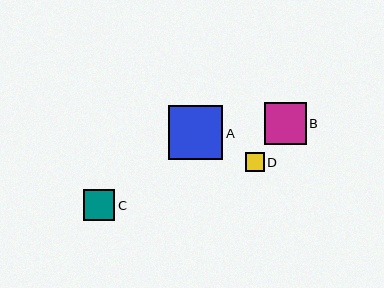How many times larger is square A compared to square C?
Square A is approximately 1.7 times the size of square C.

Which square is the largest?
Square A is the largest with a size of approximately 54 pixels.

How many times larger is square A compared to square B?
Square A is approximately 1.3 times the size of square B.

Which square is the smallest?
Square D is the smallest with a size of approximately 19 pixels.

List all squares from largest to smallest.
From largest to smallest: A, B, C, D.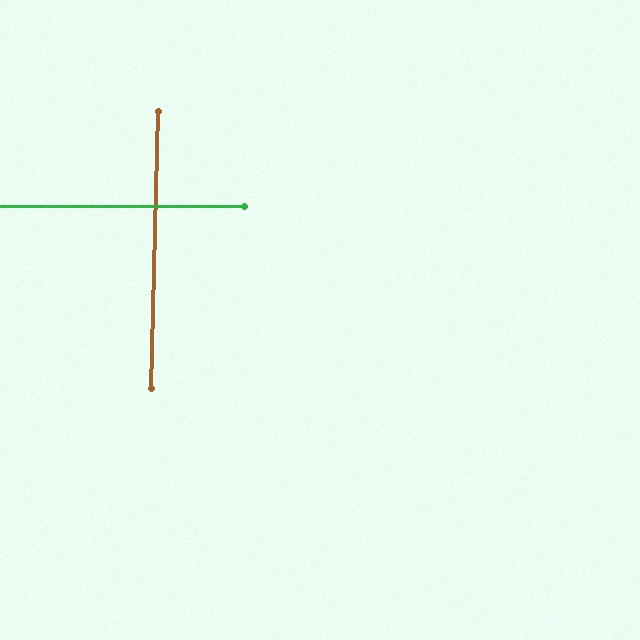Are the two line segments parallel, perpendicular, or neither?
Perpendicular — they meet at approximately 88°.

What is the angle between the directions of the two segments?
Approximately 88 degrees.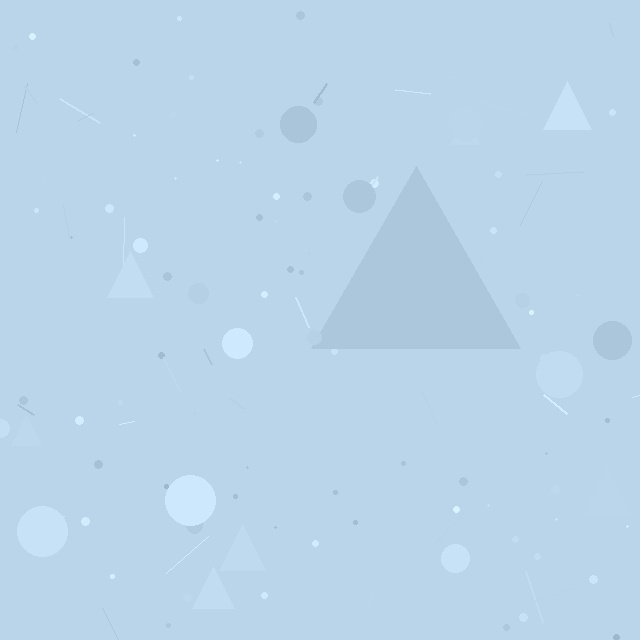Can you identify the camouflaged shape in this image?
The camouflaged shape is a triangle.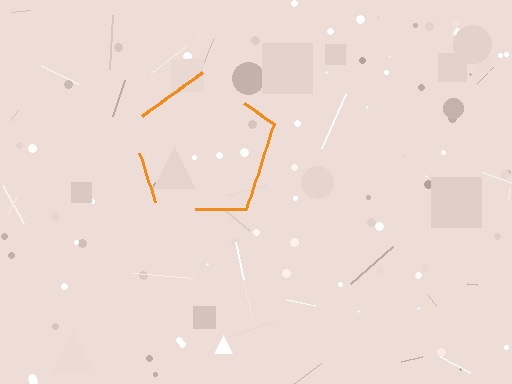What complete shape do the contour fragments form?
The contour fragments form a pentagon.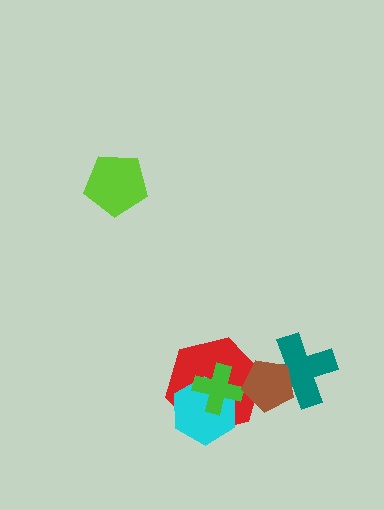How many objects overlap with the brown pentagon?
2 objects overlap with the brown pentagon.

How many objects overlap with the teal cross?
1 object overlaps with the teal cross.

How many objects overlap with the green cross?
2 objects overlap with the green cross.